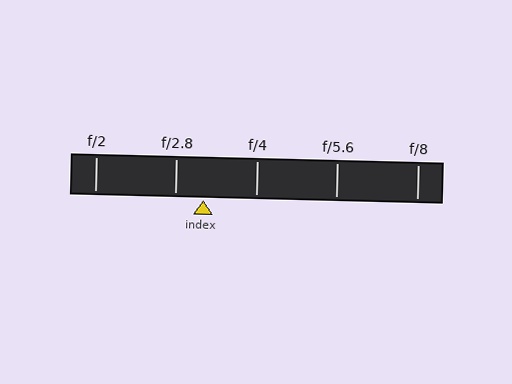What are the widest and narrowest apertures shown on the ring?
The widest aperture shown is f/2 and the narrowest is f/8.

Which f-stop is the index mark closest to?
The index mark is closest to f/2.8.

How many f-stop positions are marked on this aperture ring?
There are 5 f-stop positions marked.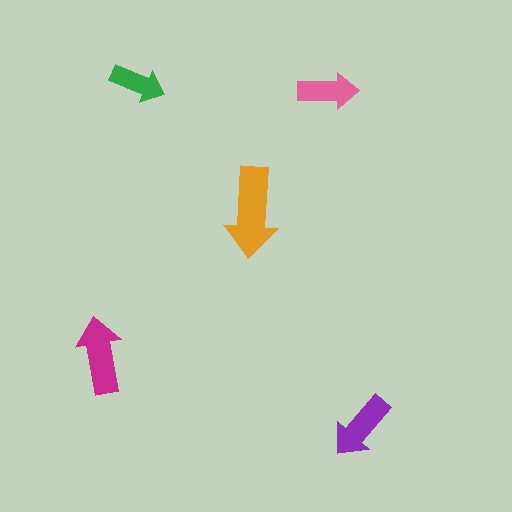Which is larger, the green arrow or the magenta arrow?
The magenta one.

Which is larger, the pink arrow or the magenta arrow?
The magenta one.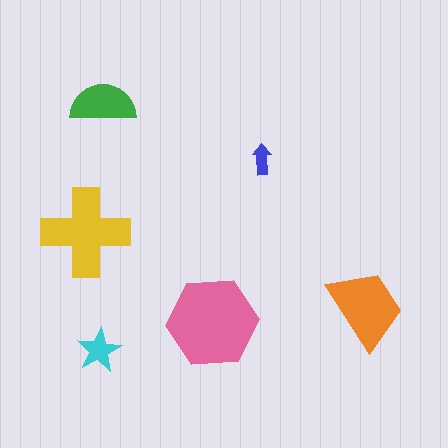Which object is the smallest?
The blue arrow.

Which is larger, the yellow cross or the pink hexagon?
The pink hexagon.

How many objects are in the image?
There are 6 objects in the image.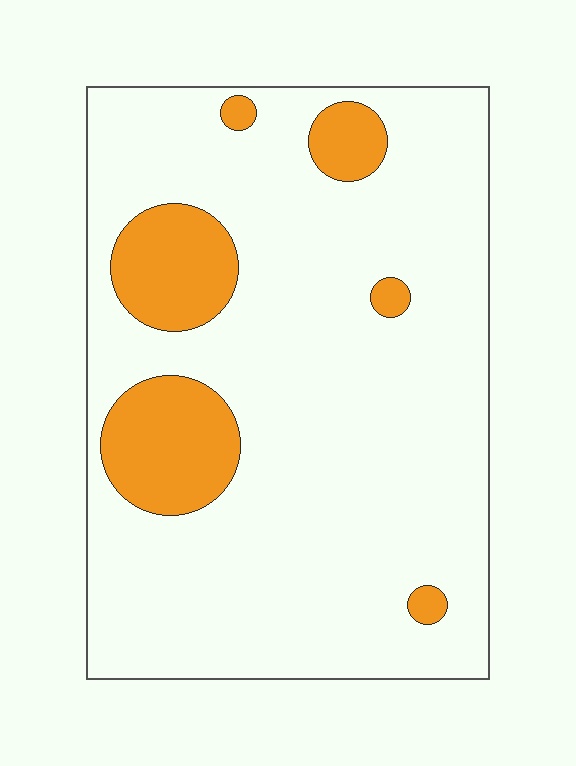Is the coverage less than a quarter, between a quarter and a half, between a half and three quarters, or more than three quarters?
Less than a quarter.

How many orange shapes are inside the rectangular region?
6.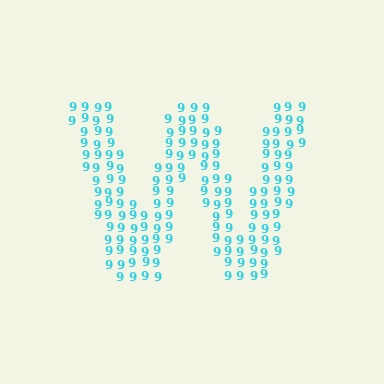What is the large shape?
The large shape is the letter W.